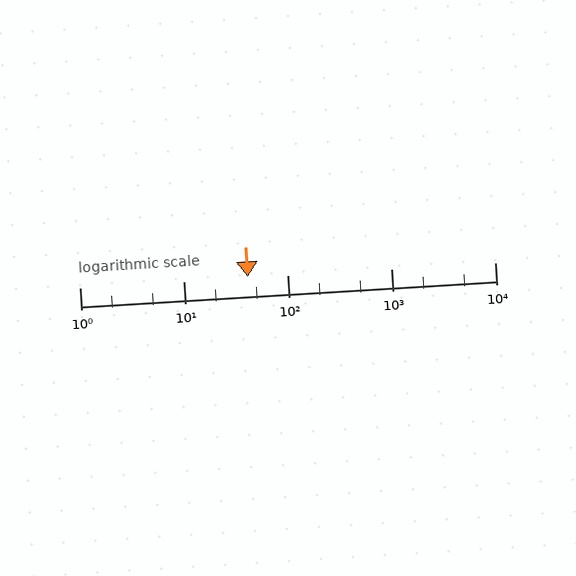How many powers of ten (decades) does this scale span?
The scale spans 4 decades, from 1 to 10000.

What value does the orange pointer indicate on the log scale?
The pointer indicates approximately 42.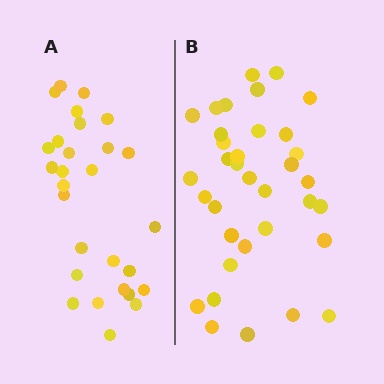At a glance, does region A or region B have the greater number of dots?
Region B (the right region) has more dots.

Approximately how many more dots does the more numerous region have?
Region B has roughly 8 or so more dots than region A.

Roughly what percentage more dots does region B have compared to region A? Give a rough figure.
About 25% more.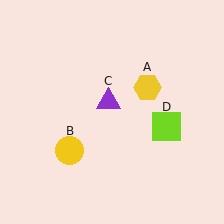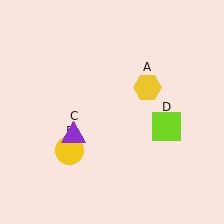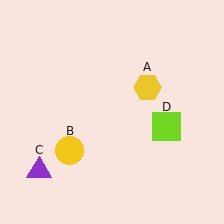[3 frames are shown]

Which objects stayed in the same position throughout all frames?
Yellow hexagon (object A) and yellow circle (object B) and lime square (object D) remained stationary.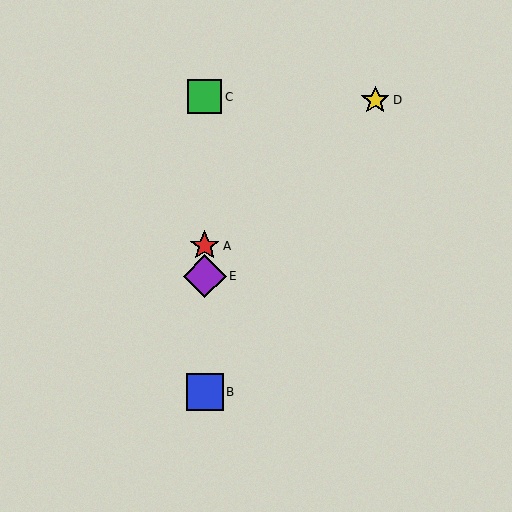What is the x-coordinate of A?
Object A is at x≈205.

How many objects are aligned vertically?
4 objects (A, B, C, E) are aligned vertically.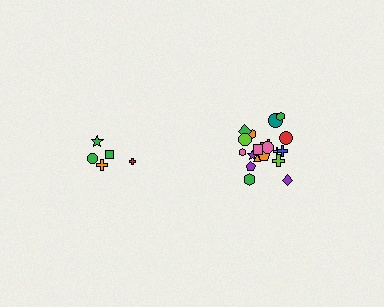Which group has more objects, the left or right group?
The right group.